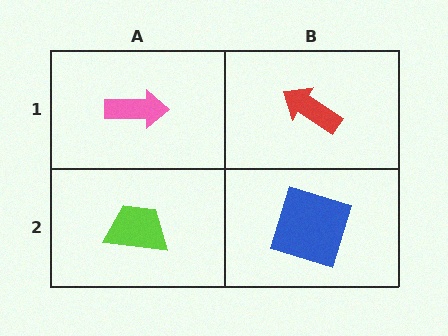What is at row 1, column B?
A red arrow.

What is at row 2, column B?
A blue square.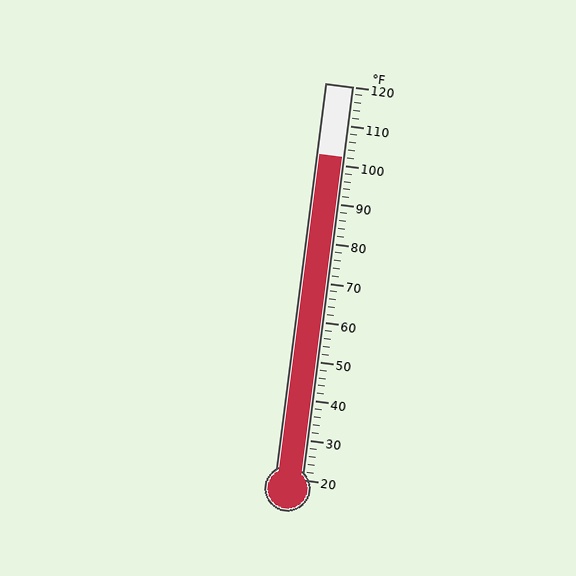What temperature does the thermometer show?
The thermometer shows approximately 102°F.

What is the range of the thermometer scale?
The thermometer scale ranges from 20°F to 120°F.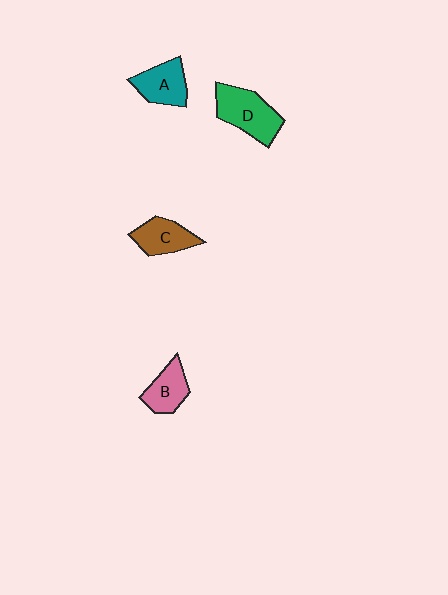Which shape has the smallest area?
Shape B (pink).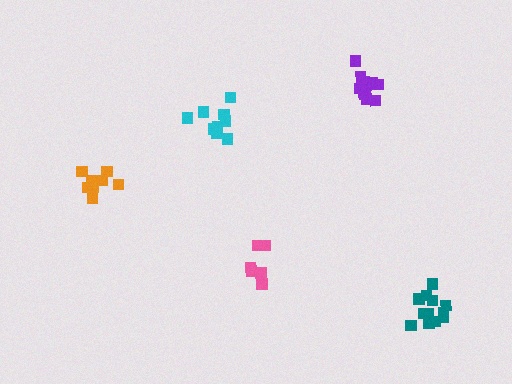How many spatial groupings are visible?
There are 5 spatial groupings.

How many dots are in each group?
Group 1: 9 dots, Group 2: 8 dots, Group 3: 11 dots, Group 4: 6 dots, Group 5: 12 dots (46 total).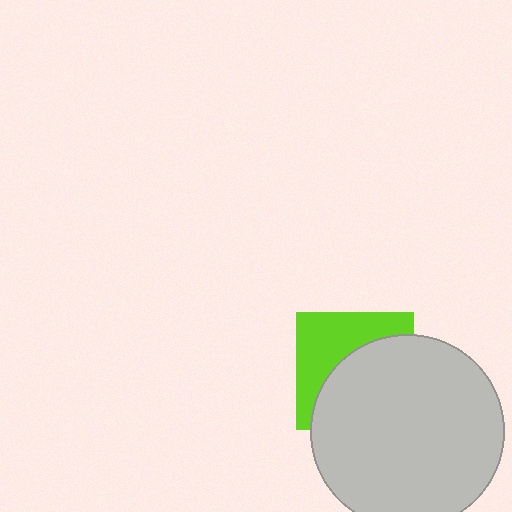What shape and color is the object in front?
The object in front is a light gray circle.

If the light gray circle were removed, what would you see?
You would see the complete lime square.